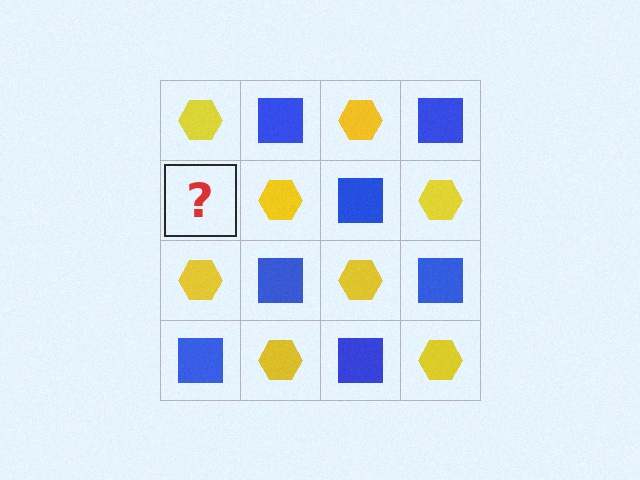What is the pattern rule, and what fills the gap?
The rule is that it alternates yellow hexagon and blue square in a checkerboard pattern. The gap should be filled with a blue square.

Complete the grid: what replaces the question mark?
The question mark should be replaced with a blue square.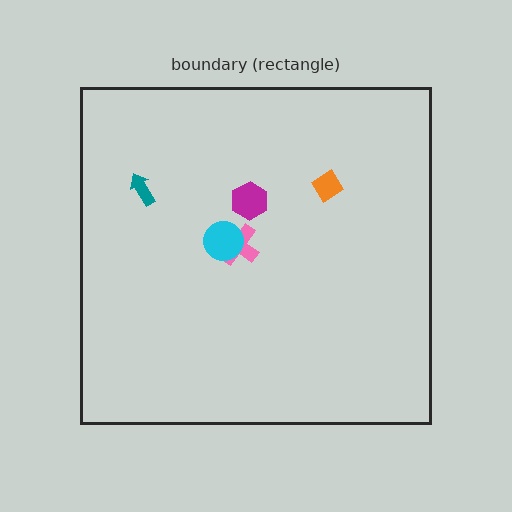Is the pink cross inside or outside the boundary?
Inside.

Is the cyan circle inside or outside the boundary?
Inside.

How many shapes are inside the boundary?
5 inside, 0 outside.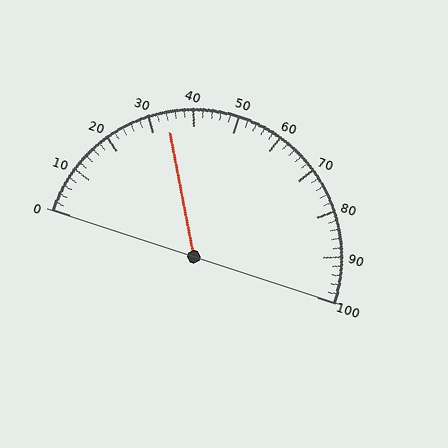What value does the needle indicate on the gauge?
The needle indicates approximately 34.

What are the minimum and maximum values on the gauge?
The gauge ranges from 0 to 100.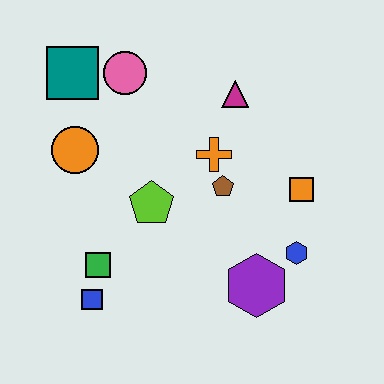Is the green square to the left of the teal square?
No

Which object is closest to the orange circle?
The teal square is closest to the orange circle.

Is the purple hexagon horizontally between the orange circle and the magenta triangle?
No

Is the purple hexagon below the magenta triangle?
Yes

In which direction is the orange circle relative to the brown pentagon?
The orange circle is to the left of the brown pentagon.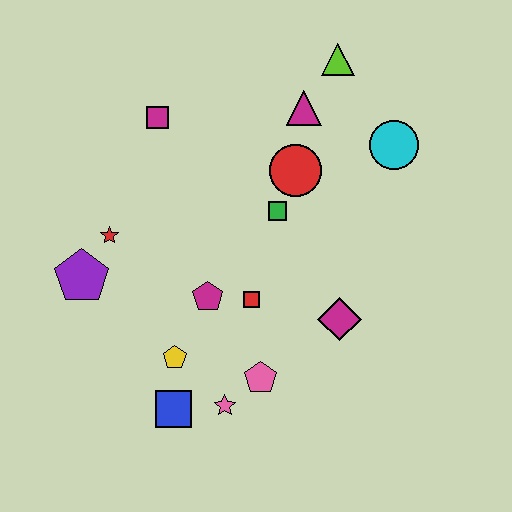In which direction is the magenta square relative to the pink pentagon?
The magenta square is above the pink pentagon.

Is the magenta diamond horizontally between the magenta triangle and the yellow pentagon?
No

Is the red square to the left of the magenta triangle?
Yes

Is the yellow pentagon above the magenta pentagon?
No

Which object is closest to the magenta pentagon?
The red square is closest to the magenta pentagon.